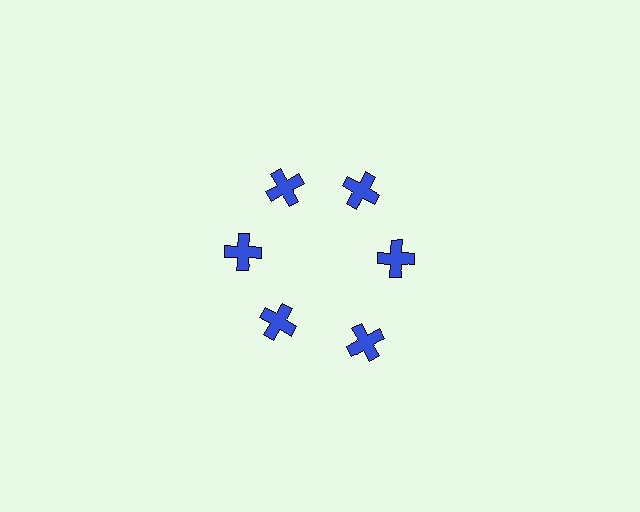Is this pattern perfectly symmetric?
No. The 6 blue crosses are arranged in a ring, but one element near the 5 o'clock position is pushed outward from the center, breaking the 6-fold rotational symmetry.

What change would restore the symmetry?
The symmetry would be restored by moving it inward, back onto the ring so that all 6 crosses sit at equal angles and equal distance from the center.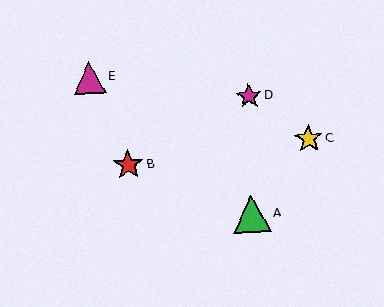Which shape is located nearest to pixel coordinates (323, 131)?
The yellow star (labeled C) at (309, 139) is nearest to that location.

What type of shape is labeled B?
Shape B is a red star.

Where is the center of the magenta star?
The center of the magenta star is at (249, 96).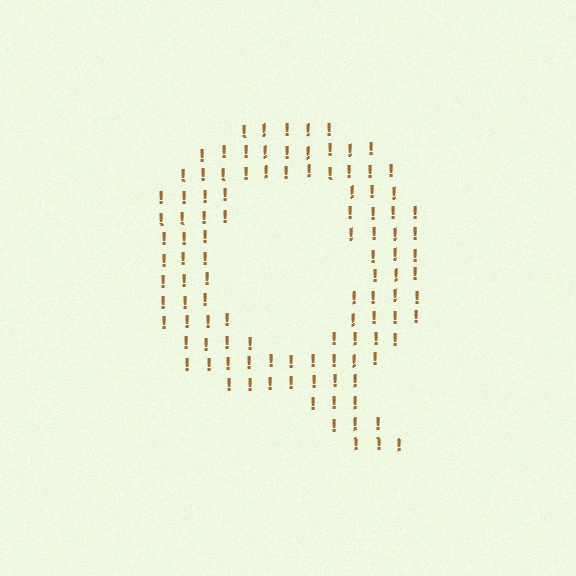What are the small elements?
The small elements are exclamation marks.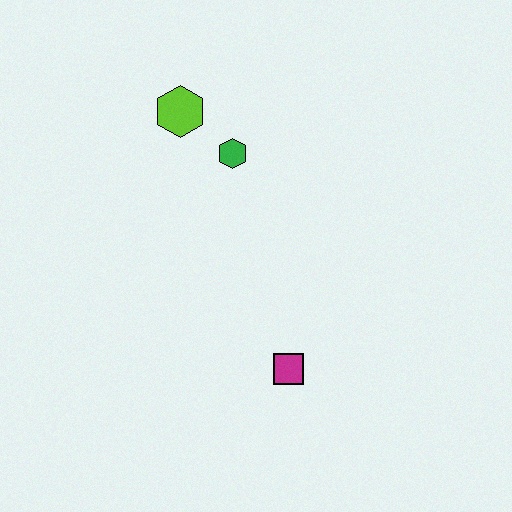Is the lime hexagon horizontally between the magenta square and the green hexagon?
No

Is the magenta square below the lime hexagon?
Yes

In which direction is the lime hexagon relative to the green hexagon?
The lime hexagon is to the left of the green hexagon.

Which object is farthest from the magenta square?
The lime hexagon is farthest from the magenta square.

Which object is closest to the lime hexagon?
The green hexagon is closest to the lime hexagon.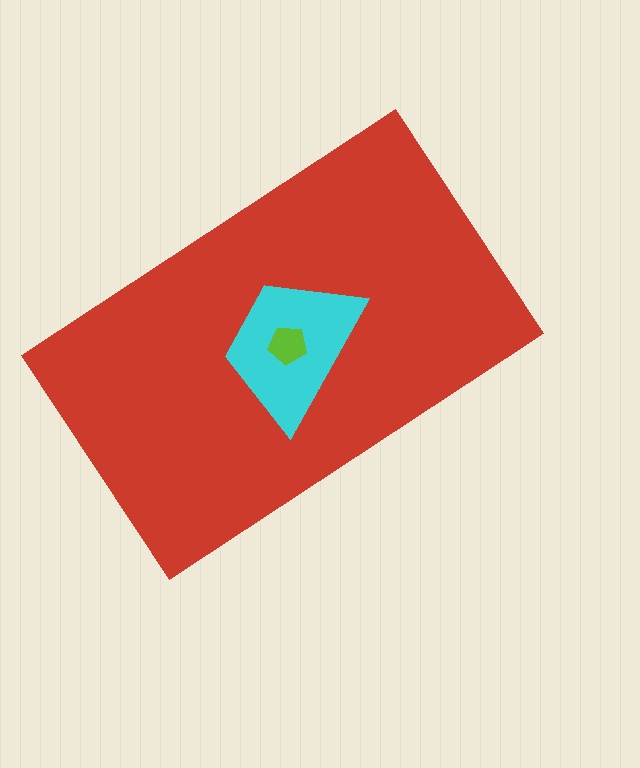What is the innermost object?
The lime pentagon.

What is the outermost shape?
The red rectangle.